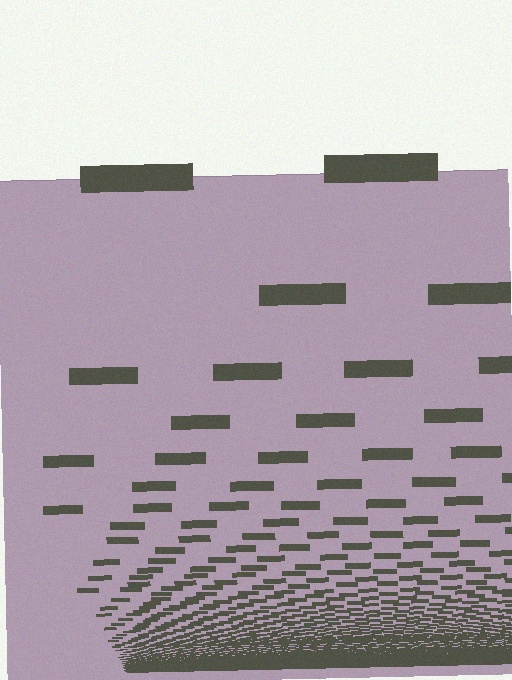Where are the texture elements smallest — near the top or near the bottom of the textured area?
Near the bottom.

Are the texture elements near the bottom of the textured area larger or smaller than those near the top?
Smaller. The gradient is inverted — elements near the bottom are smaller and denser.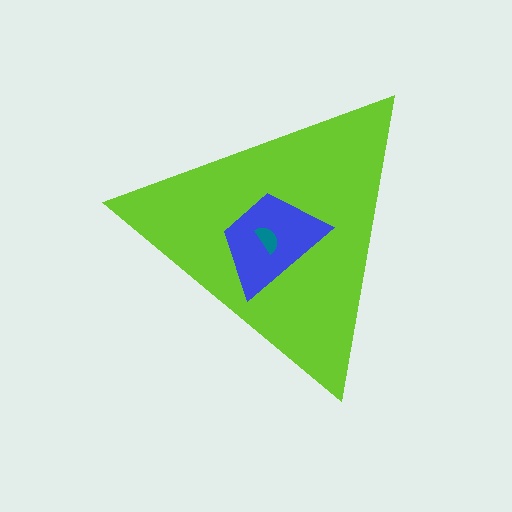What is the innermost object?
The teal semicircle.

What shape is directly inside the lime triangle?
The blue trapezoid.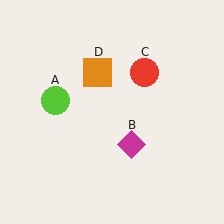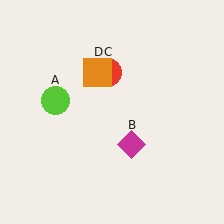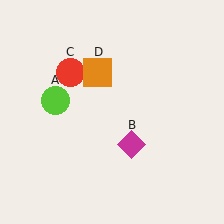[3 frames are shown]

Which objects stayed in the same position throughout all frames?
Lime circle (object A) and magenta diamond (object B) and orange square (object D) remained stationary.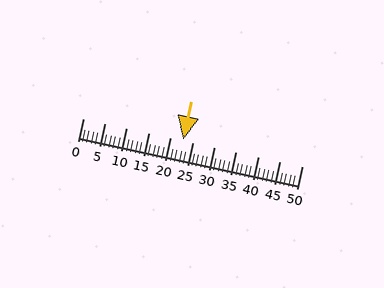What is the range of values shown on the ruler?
The ruler shows values from 0 to 50.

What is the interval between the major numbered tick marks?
The major tick marks are spaced 5 units apart.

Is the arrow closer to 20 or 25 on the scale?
The arrow is closer to 25.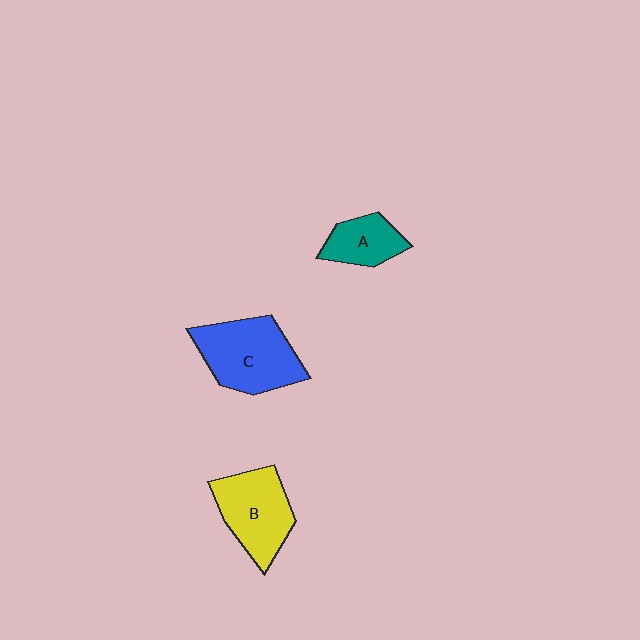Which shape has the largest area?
Shape C (blue).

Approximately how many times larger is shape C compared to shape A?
Approximately 1.9 times.